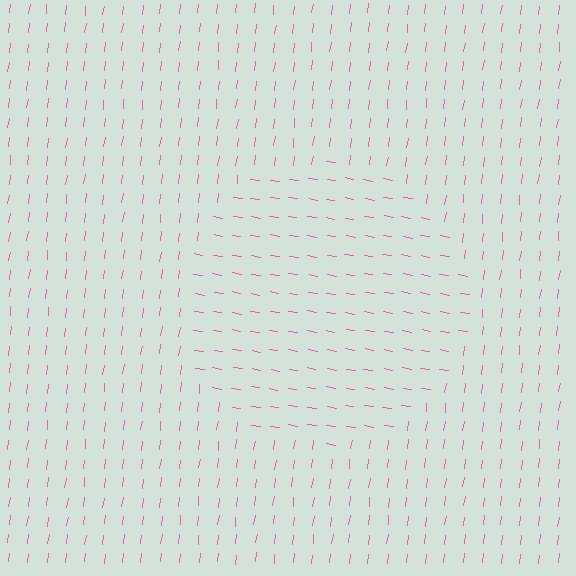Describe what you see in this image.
The image is filled with small pink line segments. A circle region in the image has lines oriented differently from the surrounding lines, creating a visible texture boundary.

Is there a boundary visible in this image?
Yes, there is a texture boundary formed by a change in line orientation.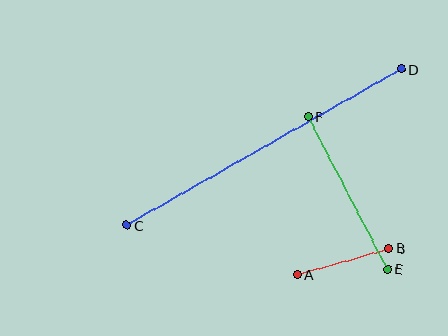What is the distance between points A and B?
The distance is approximately 95 pixels.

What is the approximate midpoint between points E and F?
The midpoint is at approximately (348, 193) pixels.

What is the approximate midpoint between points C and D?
The midpoint is at approximately (264, 147) pixels.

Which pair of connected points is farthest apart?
Points C and D are farthest apart.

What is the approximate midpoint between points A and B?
The midpoint is at approximately (343, 261) pixels.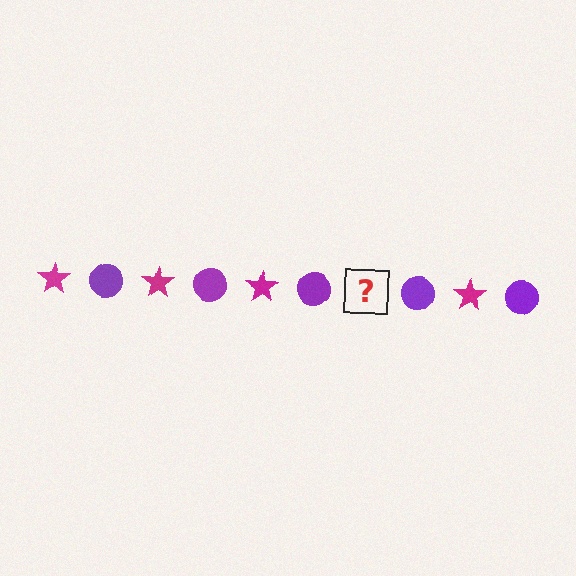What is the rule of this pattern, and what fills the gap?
The rule is that the pattern alternates between magenta star and purple circle. The gap should be filled with a magenta star.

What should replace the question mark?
The question mark should be replaced with a magenta star.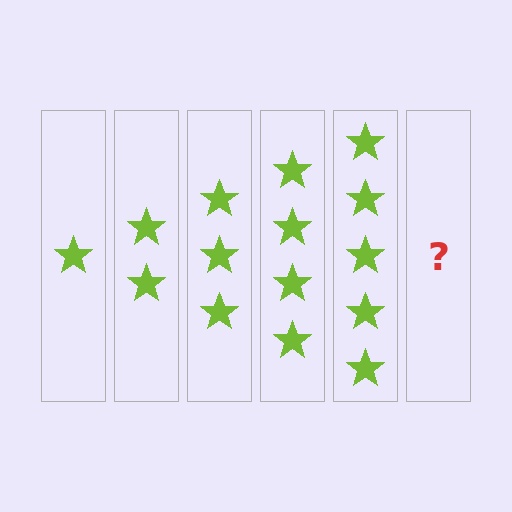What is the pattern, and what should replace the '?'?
The pattern is that each step adds one more star. The '?' should be 6 stars.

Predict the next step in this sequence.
The next step is 6 stars.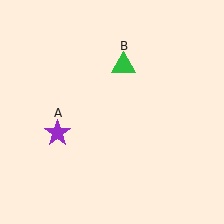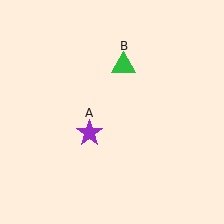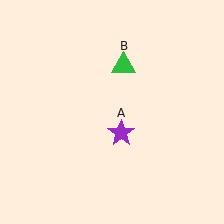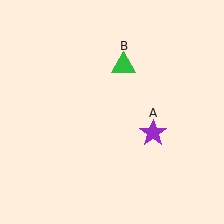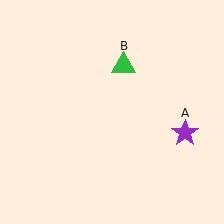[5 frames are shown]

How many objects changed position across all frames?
1 object changed position: purple star (object A).